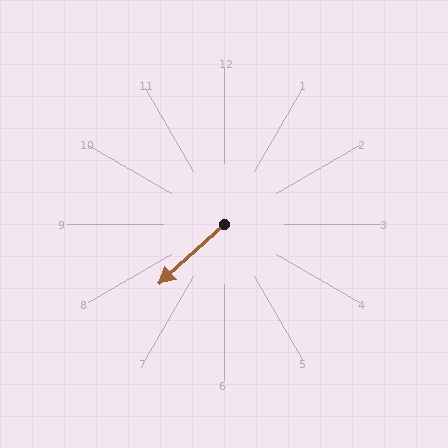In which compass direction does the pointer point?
Southwest.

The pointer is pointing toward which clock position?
Roughly 8 o'clock.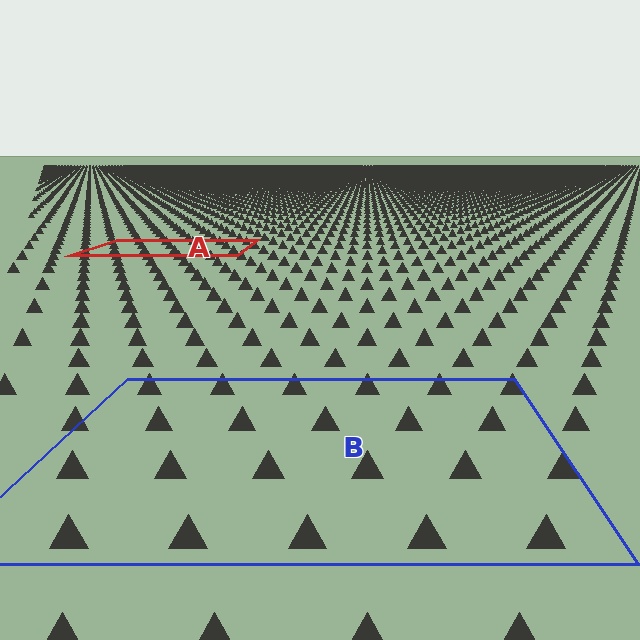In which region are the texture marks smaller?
The texture marks are smaller in region A, because it is farther away.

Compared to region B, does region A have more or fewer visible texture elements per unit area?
Region A has more texture elements per unit area — they are packed more densely because it is farther away.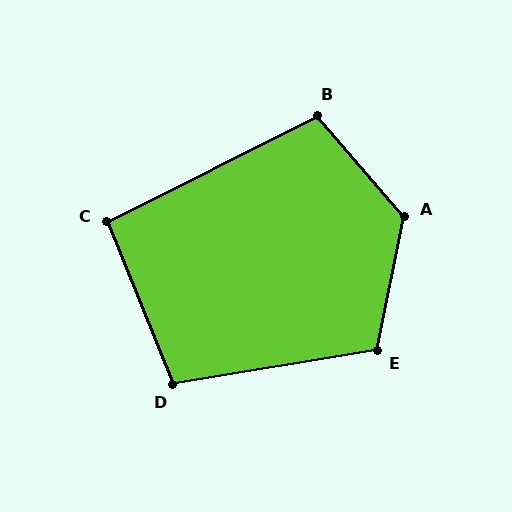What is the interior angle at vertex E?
Approximately 111 degrees (obtuse).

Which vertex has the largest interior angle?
A, at approximately 128 degrees.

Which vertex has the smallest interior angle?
C, at approximately 95 degrees.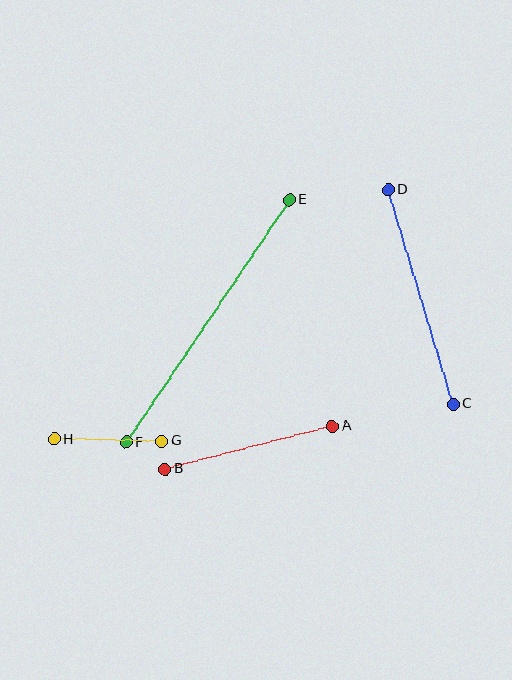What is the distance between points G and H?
The distance is approximately 108 pixels.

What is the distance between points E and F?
The distance is approximately 292 pixels.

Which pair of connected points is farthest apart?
Points E and F are farthest apart.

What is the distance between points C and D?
The distance is approximately 224 pixels.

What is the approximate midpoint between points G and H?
The midpoint is at approximately (108, 440) pixels.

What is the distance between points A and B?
The distance is approximately 173 pixels.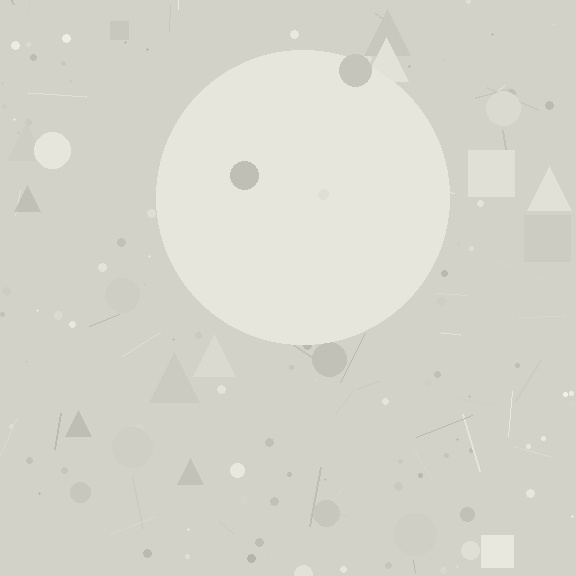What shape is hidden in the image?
A circle is hidden in the image.